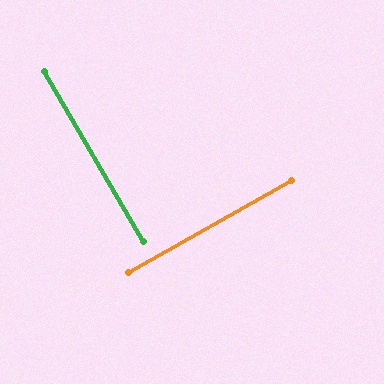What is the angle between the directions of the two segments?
Approximately 89 degrees.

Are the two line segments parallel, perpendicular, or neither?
Perpendicular — they meet at approximately 89°.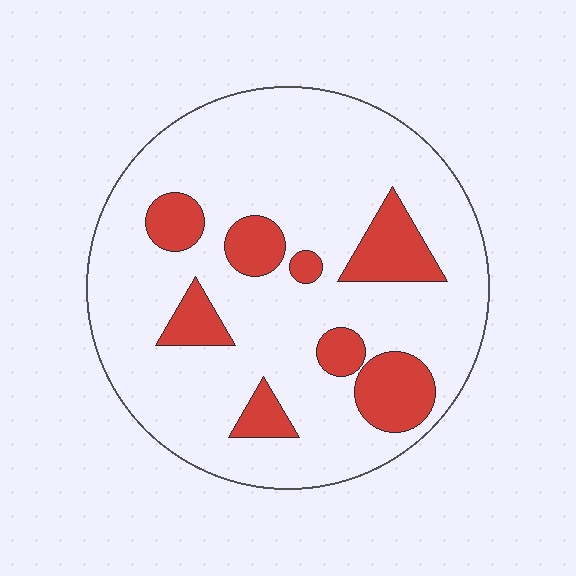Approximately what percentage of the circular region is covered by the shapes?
Approximately 20%.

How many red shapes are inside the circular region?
8.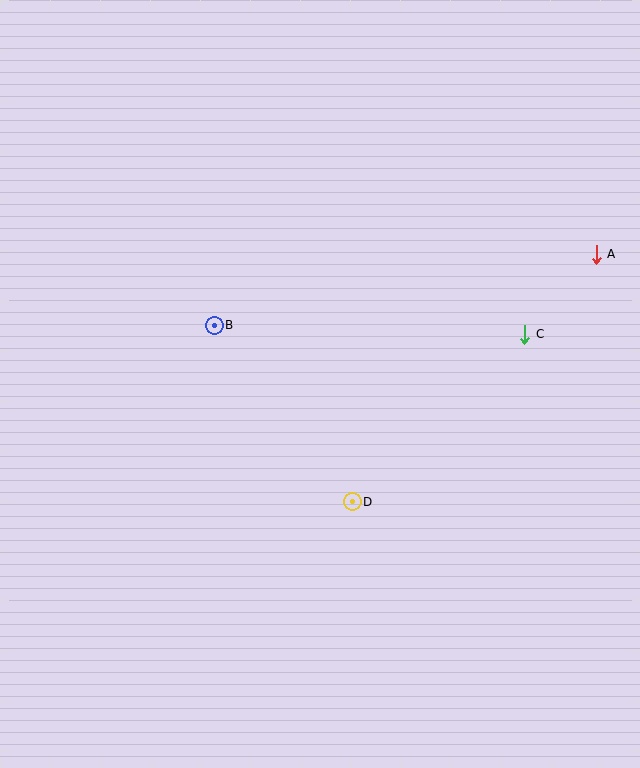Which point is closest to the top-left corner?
Point B is closest to the top-left corner.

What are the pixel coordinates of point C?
Point C is at (525, 334).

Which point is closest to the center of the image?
Point B at (214, 325) is closest to the center.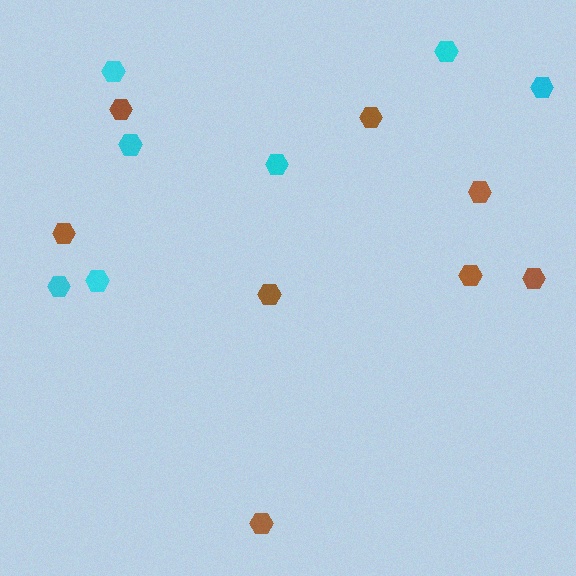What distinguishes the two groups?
There are 2 groups: one group of brown hexagons (8) and one group of cyan hexagons (7).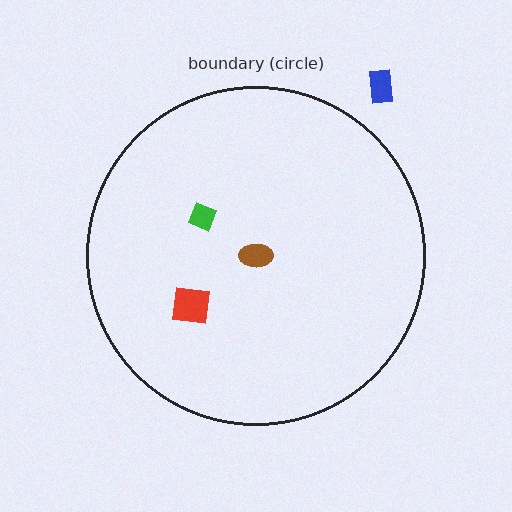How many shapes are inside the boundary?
3 inside, 1 outside.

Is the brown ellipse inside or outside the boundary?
Inside.